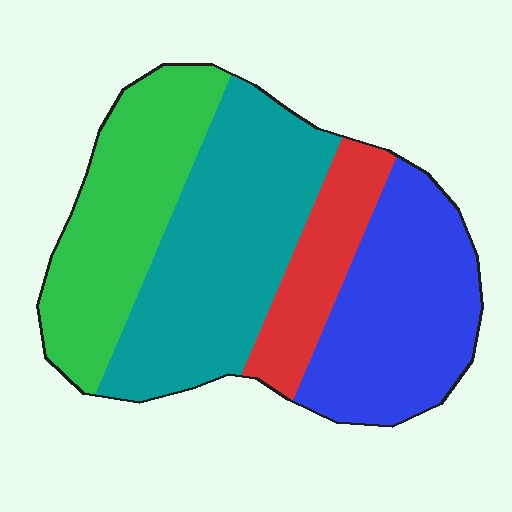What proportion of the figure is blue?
Blue takes up about one quarter (1/4) of the figure.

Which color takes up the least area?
Red, at roughly 15%.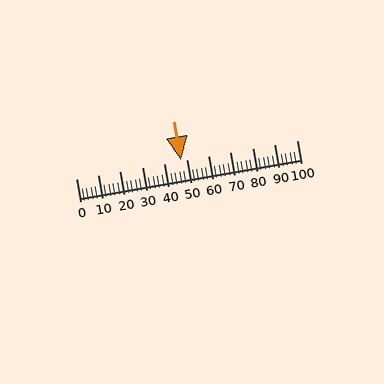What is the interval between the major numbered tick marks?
The major tick marks are spaced 10 units apart.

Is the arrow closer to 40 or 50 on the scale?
The arrow is closer to 50.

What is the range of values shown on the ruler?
The ruler shows values from 0 to 100.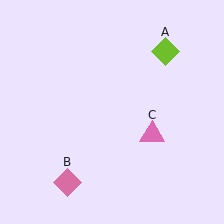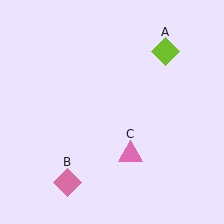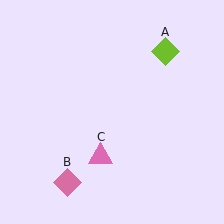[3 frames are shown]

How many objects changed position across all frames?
1 object changed position: pink triangle (object C).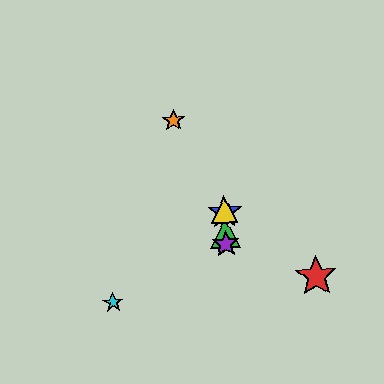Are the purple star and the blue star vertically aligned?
Yes, both are at x≈226.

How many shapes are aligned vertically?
4 shapes (the blue star, the green triangle, the yellow triangle, the purple star) are aligned vertically.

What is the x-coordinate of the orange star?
The orange star is at x≈173.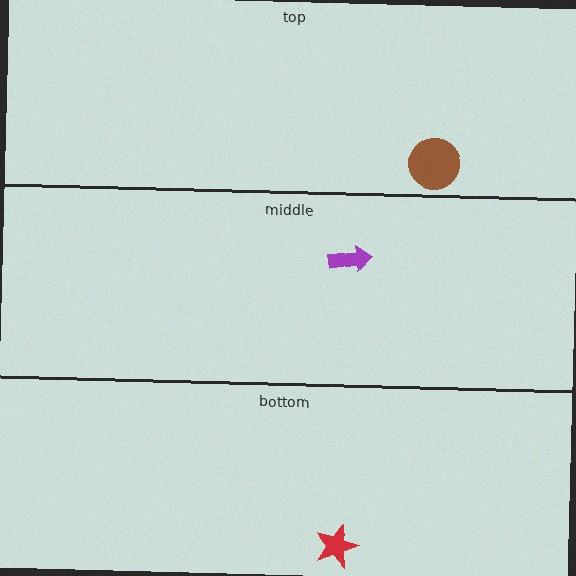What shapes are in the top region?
The brown circle.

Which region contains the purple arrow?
The middle region.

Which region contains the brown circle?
The top region.